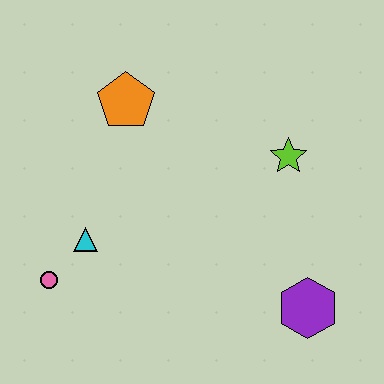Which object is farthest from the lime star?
The pink circle is farthest from the lime star.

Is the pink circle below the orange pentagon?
Yes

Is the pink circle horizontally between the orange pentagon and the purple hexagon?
No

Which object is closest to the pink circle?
The cyan triangle is closest to the pink circle.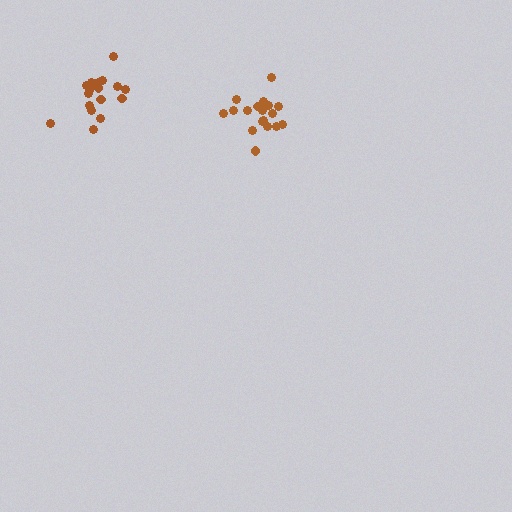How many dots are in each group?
Group 1: 20 dots, Group 2: 18 dots (38 total).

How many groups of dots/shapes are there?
There are 2 groups.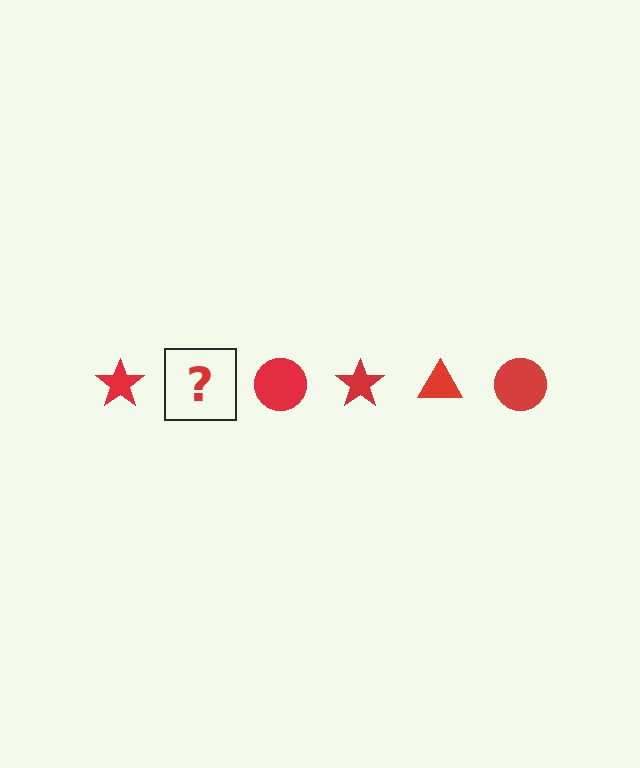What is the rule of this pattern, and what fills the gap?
The rule is that the pattern cycles through star, triangle, circle shapes in red. The gap should be filled with a red triangle.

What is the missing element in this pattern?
The missing element is a red triangle.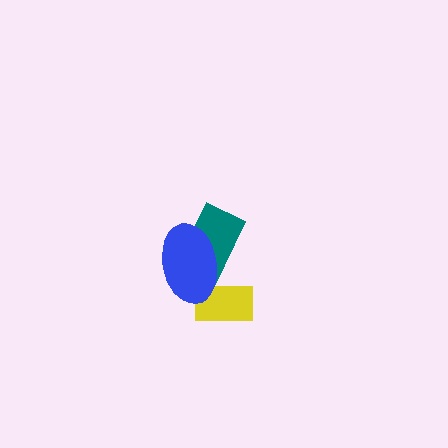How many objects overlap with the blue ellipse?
2 objects overlap with the blue ellipse.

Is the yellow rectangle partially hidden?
Yes, it is partially covered by another shape.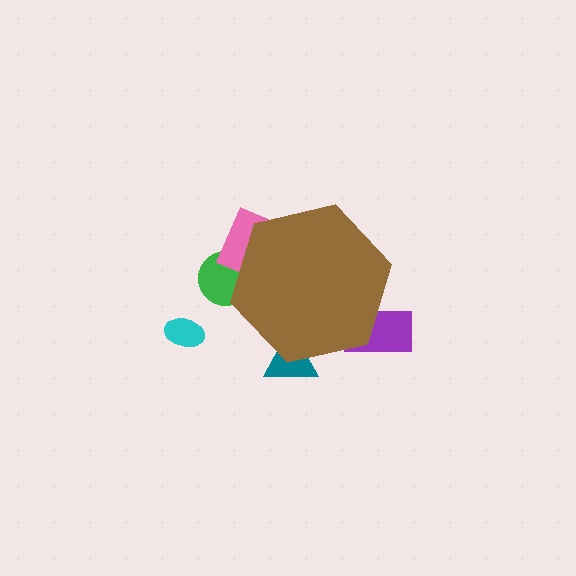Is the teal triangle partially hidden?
Yes, the teal triangle is partially hidden behind the brown hexagon.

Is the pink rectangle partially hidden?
Yes, the pink rectangle is partially hidden behind the brown hexagon.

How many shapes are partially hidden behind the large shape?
4 shapes are partially hidden.